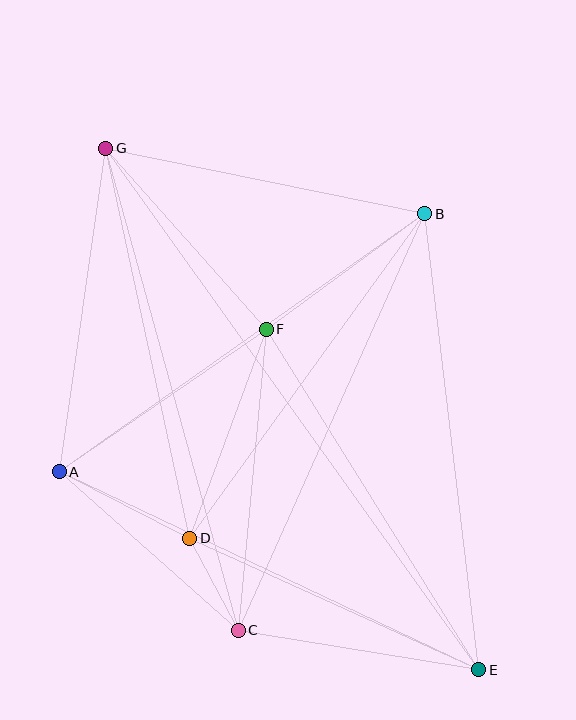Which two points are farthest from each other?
Points E and G are farthest from each other.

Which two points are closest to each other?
Points C and D are closest to each other.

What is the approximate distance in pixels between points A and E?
The distance between A and E is approximately 464 pixels.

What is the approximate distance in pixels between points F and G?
The distance between F and G is approximately 242 pixels.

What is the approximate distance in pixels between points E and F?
The distance between E and F is approximately 401 pixels.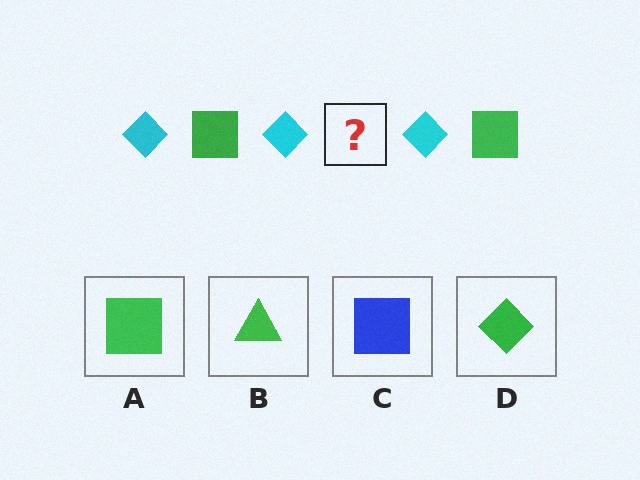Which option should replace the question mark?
Option A.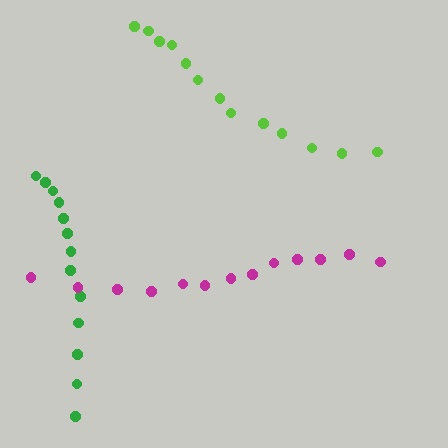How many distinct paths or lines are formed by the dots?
There are 3 distinct paths.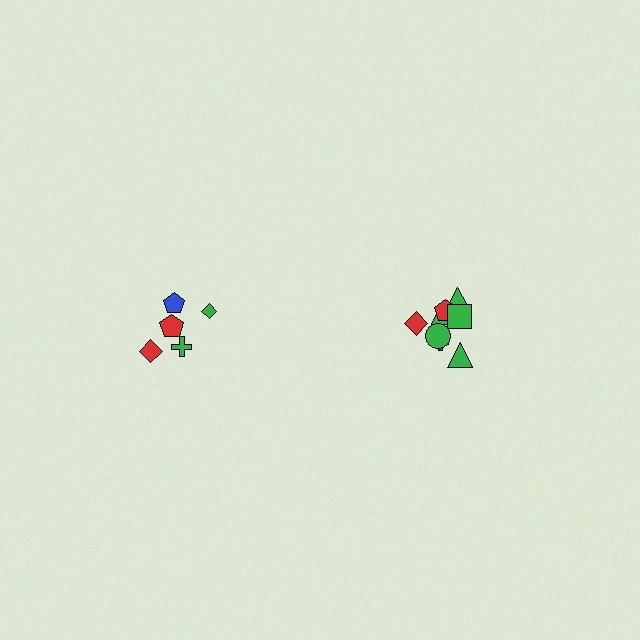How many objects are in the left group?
There are 5 objects.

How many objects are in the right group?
There are 8 objects.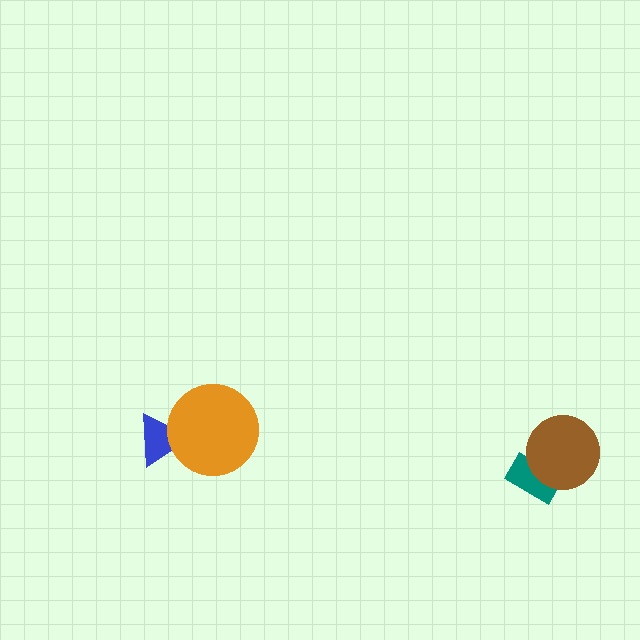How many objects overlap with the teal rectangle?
1 object overlaps with the teal rectangle.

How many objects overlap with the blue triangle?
1 object overlaps with the blue triangle.